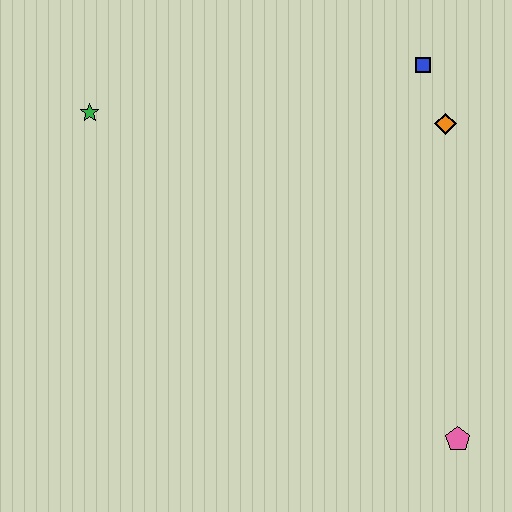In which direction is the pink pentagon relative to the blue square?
The pink pentagon is below the blue square.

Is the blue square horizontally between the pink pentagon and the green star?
Yes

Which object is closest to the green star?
The blue square is closest to the green star.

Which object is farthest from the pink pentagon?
The green star is farthest from the pink pentagon.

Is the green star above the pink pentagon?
Yes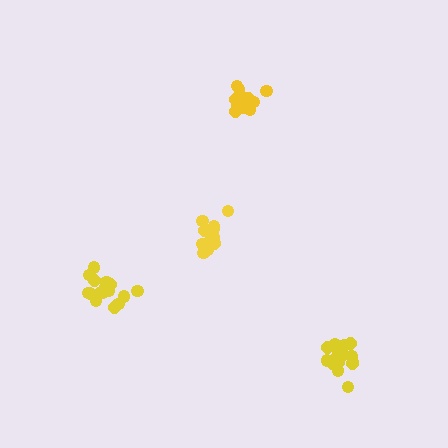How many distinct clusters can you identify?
There are 4 distinct clusters.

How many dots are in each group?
Group 1: 14 dots, Group 2: 12 dots, Group 3: 15 dots, Group 4: 16 dots (57 total).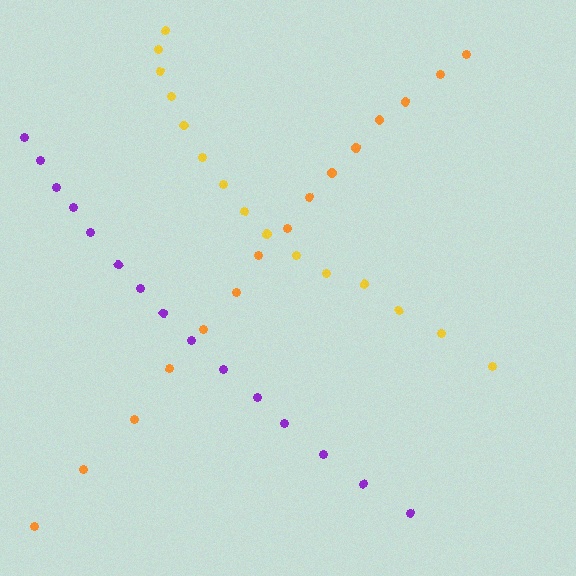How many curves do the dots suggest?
There are 3 distinct paths.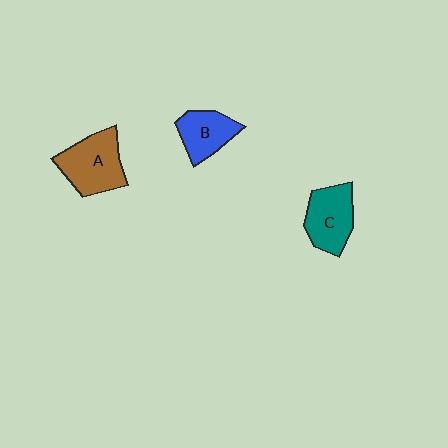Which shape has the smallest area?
Shape B (blue).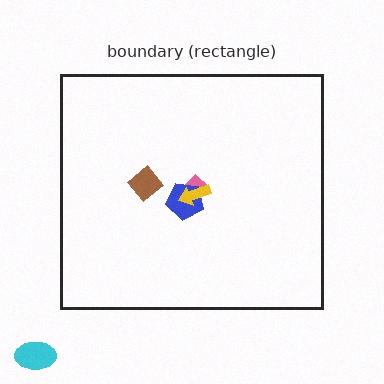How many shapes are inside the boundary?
4 inside, 1 outside.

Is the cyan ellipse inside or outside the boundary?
Outside.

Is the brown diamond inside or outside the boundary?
Inside.